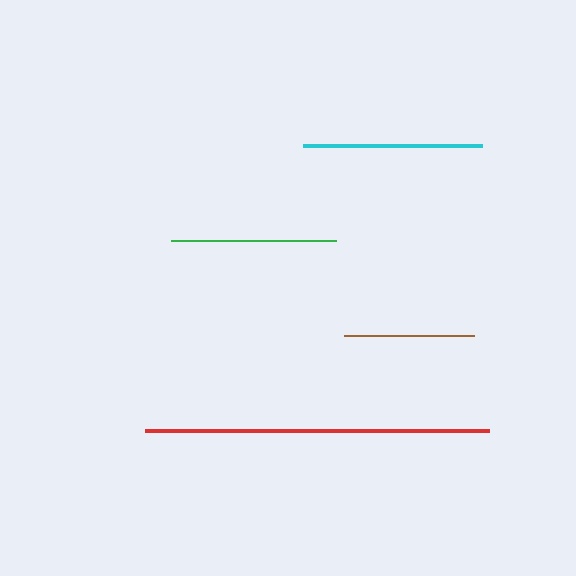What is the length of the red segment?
The red segment is approximately 343 pixels long.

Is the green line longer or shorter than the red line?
The red line is longer than the green line.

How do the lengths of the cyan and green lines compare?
The cyan and green lines are approximately the same length.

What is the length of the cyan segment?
The cyan segment is approximately 179 pixels long.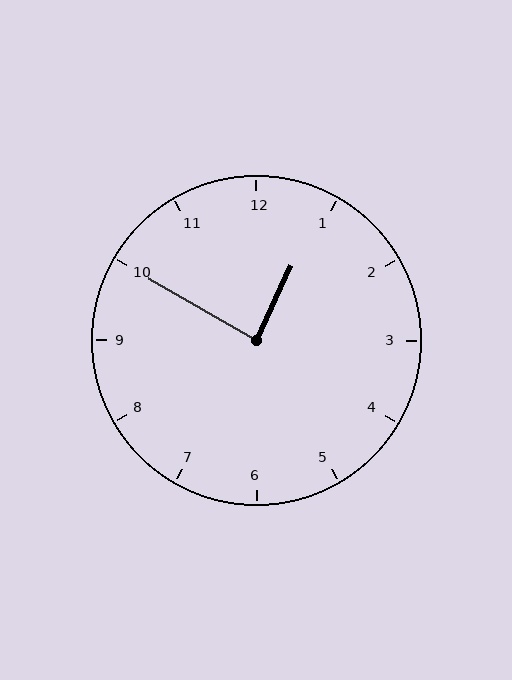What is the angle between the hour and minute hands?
Approximately 85 degrees.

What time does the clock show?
12:50.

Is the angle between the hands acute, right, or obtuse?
It is right.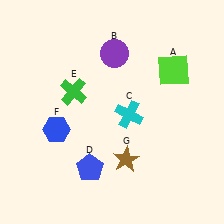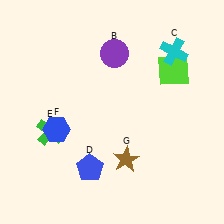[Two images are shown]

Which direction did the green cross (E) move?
The green cross (E) moved down.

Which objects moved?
The objects that moved are: the cyan cross (C), the green cross (E).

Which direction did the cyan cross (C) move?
The cyan cross (C) moved up.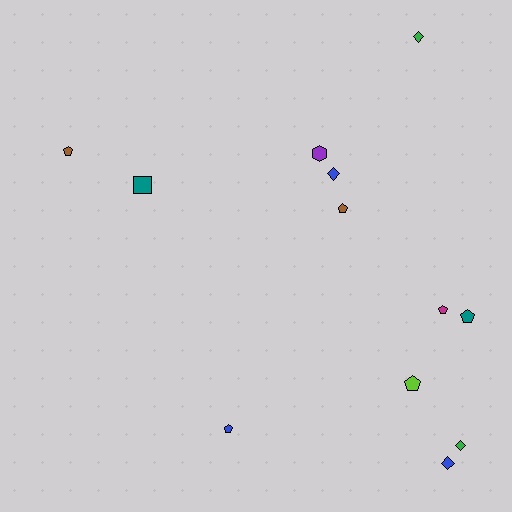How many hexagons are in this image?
There is 1 hexagon.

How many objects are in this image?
There are 12 objects.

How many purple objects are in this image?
There is 1 purple object.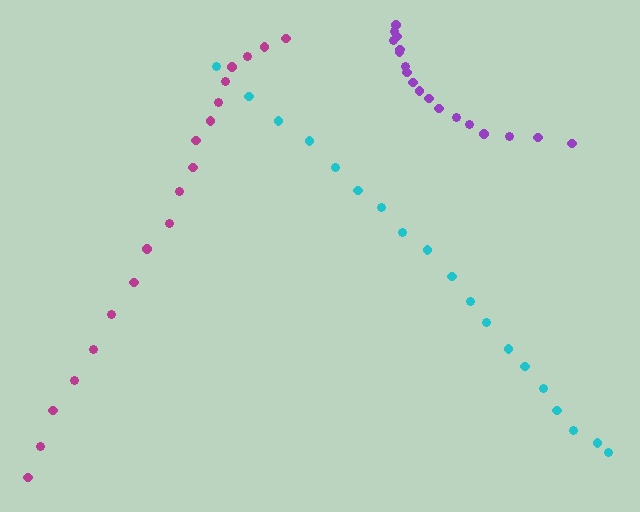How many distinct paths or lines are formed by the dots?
There are 3 distinct paths.